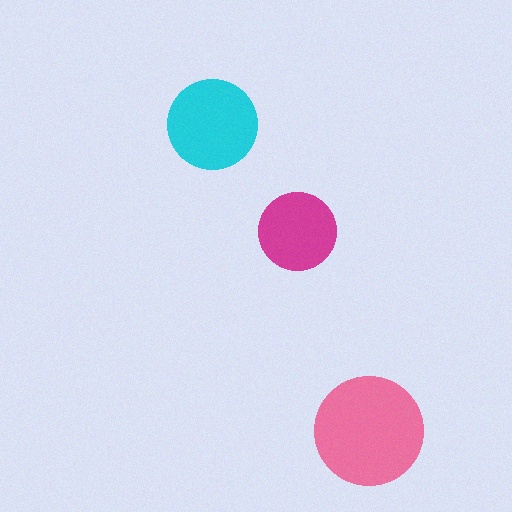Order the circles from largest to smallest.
the pink one, the cyan one, the magenta one.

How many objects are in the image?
There are 3 objects in the image.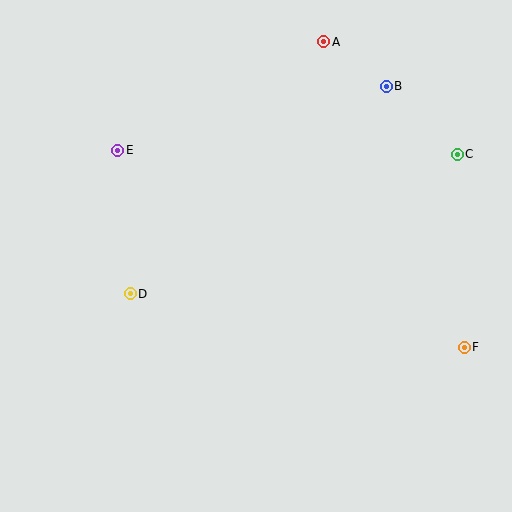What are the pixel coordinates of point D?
Point D is at (130, 294).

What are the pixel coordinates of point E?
Point E is at (118, 150).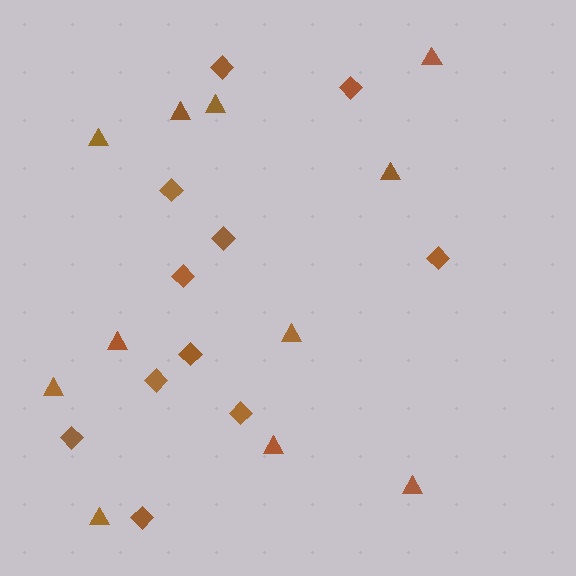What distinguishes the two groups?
There are 2 groups: one group of triangles (11) and one group of diamonds (11).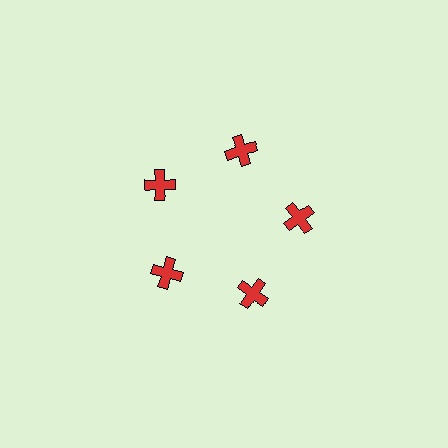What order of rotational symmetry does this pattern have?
This pattern has 5-fold rotational symmetry.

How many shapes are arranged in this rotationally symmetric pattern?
There are 5 shapes, arranged in 5 groups of 1.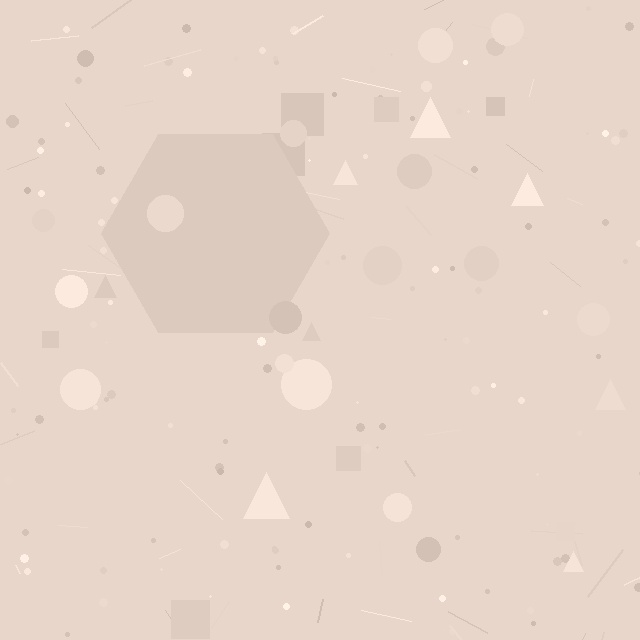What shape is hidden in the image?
A hexagon is hidden in the image.